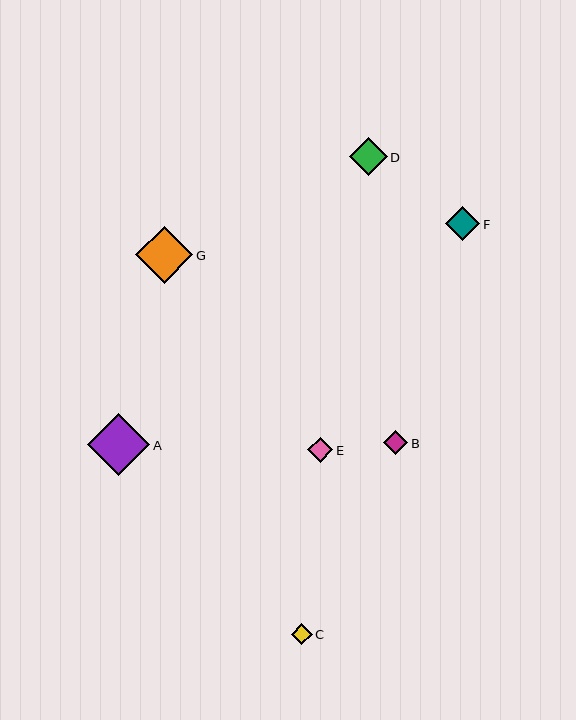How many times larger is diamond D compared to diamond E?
Diamond D is approximately 1.5 times the size of diamond E.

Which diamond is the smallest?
Diamond C is the smallest with a size of approximately 21 pixels.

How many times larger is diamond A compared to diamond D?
Diamond A is approximately 1.7 times the size of diamond D.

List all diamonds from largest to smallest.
From largest to smallest: A, G, D, F, E, B, C.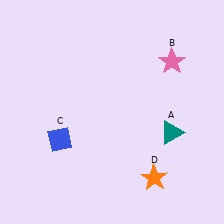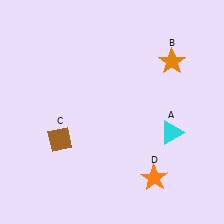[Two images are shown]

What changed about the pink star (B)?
In Image 1, B is pink. In Image 2, it changed to orange.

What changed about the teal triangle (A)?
In Image 1, A is teal. In Image 2, it changed to cyan.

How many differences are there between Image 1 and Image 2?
There are 3 differences between the two images.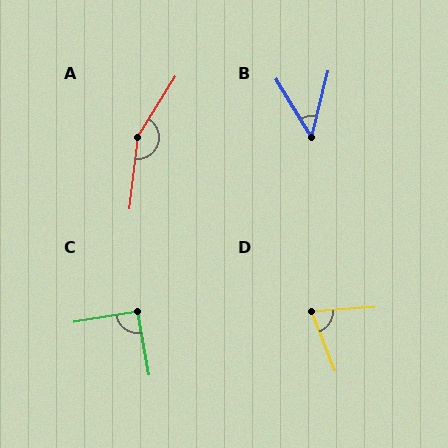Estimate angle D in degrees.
Approximately 73 degrees.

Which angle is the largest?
A, at approximately 155 degrees.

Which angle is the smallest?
B, at approximately 45 degrees.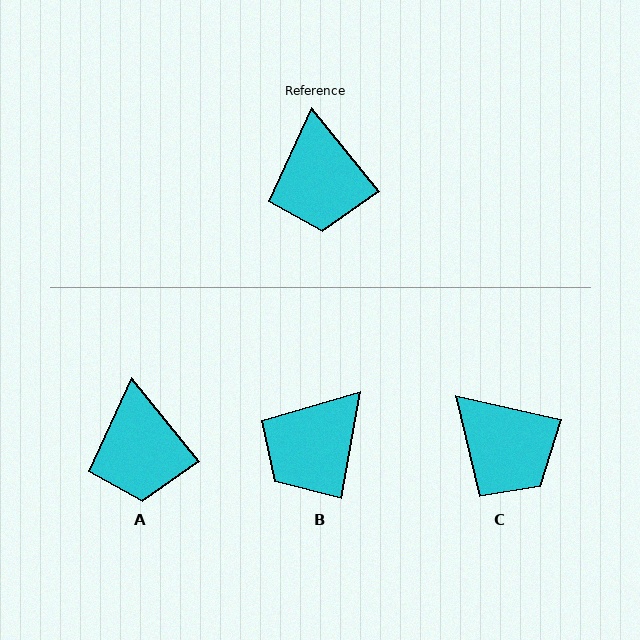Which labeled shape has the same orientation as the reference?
A.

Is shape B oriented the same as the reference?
No, it is off by about 49 degrees.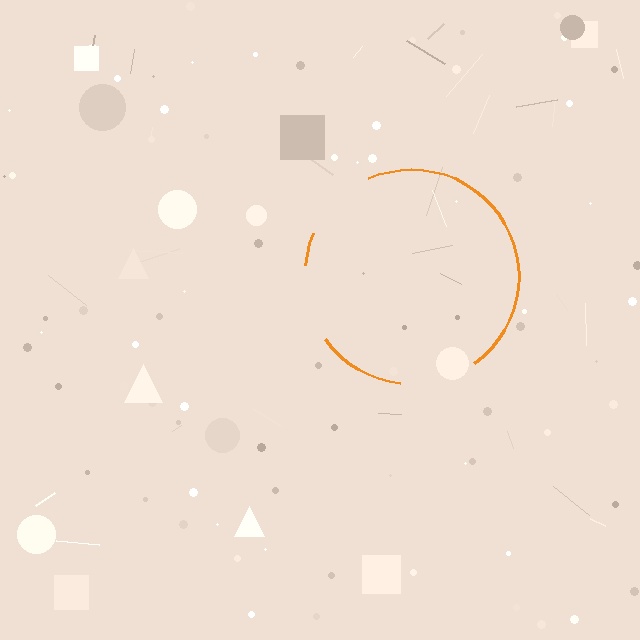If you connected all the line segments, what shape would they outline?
They would outline a circle.